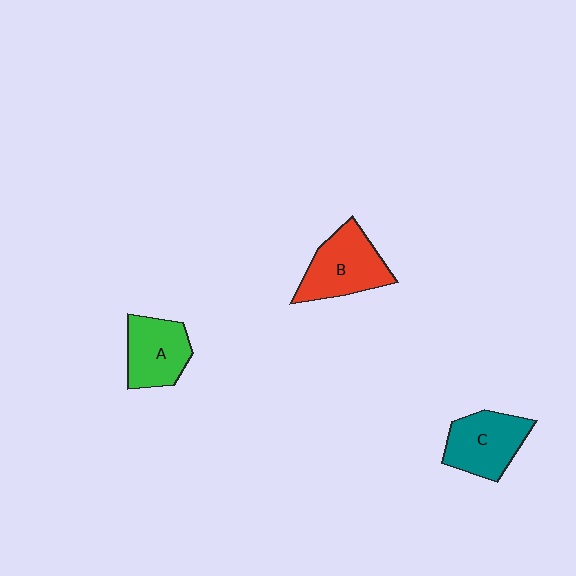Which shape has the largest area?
Shape B (red).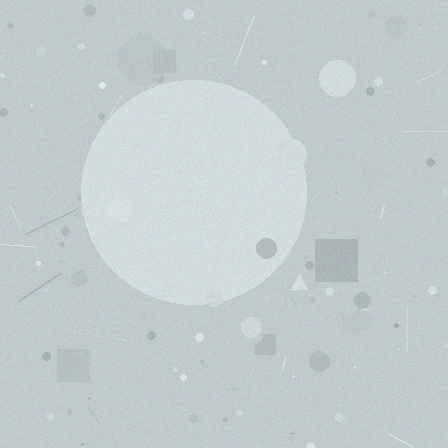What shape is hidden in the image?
A circle is hidden in the image.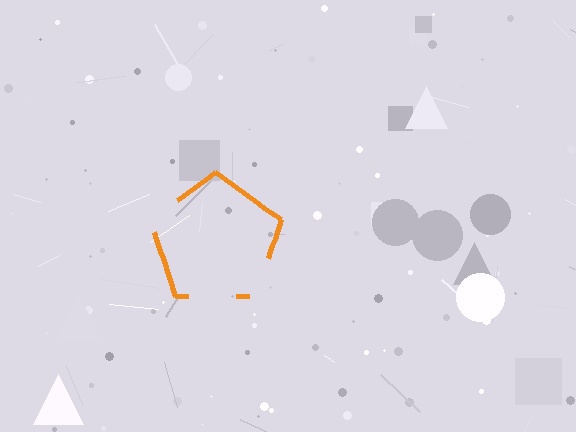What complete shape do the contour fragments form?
The contour fragments form a pentagon.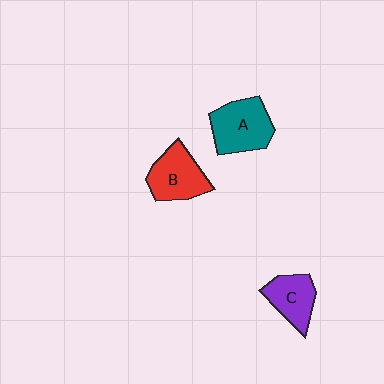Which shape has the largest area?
Shape A (teal).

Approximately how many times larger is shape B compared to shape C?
Approximately 1.2 times.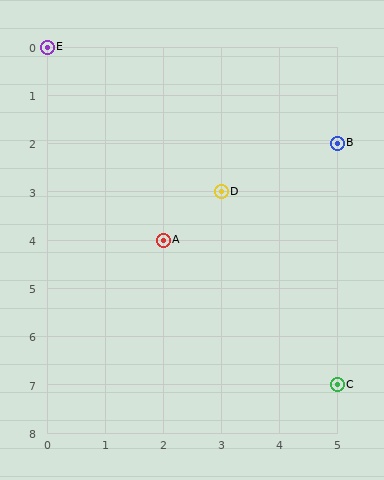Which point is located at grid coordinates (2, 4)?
Point A is at (2, 4).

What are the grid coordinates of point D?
Point D is at grid coordinates (3, 3).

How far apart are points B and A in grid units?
Points B and A are 3 columns and 2 rows apart (about 3.6 grid units diagonally).